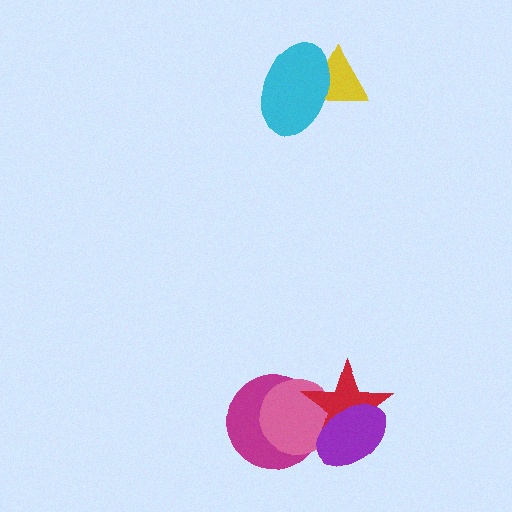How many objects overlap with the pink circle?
3 objects overlap with the pink circle.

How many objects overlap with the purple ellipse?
2 objects overlap with the purple ellipse.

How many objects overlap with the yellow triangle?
1 object overlaps with the yellow triangle.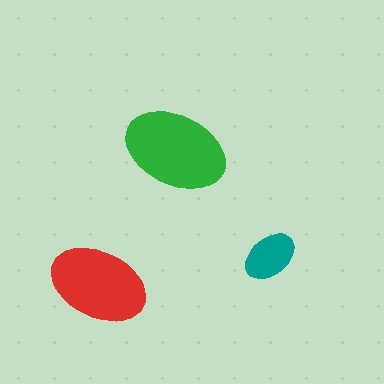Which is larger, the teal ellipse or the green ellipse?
The green one.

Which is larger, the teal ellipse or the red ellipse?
The red one.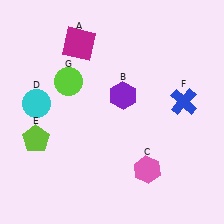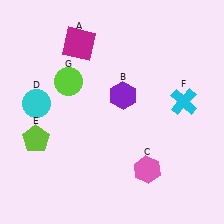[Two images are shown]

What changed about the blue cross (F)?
In Image 1, F is blue. In Image 2, it changed to cyan.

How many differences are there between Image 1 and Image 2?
There is 1 difference between the two images.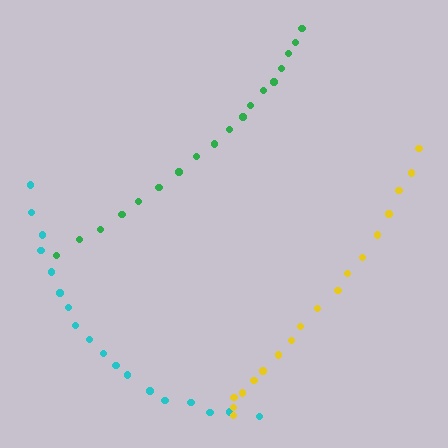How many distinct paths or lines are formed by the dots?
There are 3 distinct paths.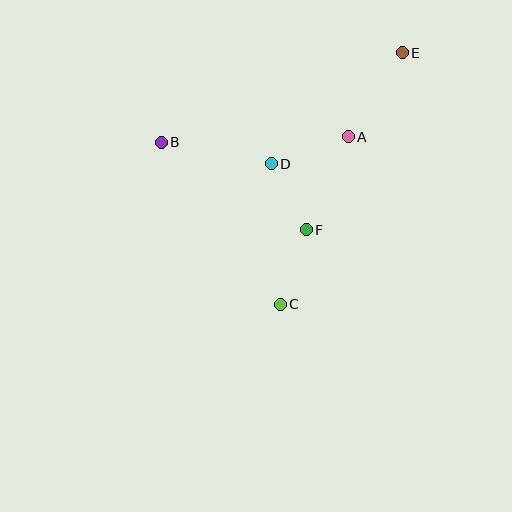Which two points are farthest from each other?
Points C and E are farthest from each other.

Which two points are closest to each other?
Points D and F are closest to each other.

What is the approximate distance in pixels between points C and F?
The distance between C and F is approximately 79 pixels.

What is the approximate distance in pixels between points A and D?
The distance between A and D is approximately 82 pixels.